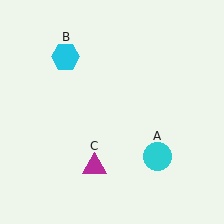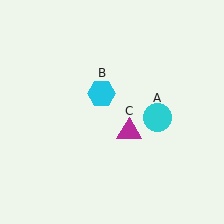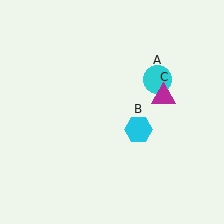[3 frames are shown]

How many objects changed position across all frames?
3 objects changed position: cyan circle (object A), cyan hexagon (object B), magenta triangle (object C).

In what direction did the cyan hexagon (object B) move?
The cyan hexagon (object B) moved down and to the right.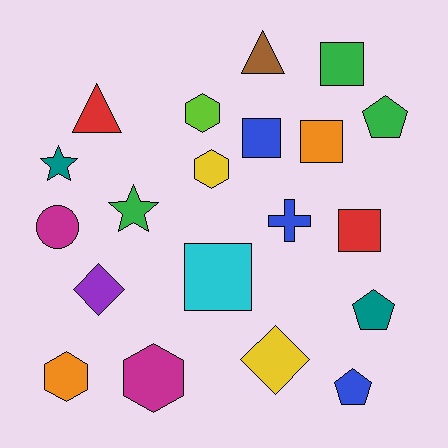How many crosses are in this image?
There is 1 cross.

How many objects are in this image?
There are 20 objects.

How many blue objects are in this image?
There are 3 blue objects.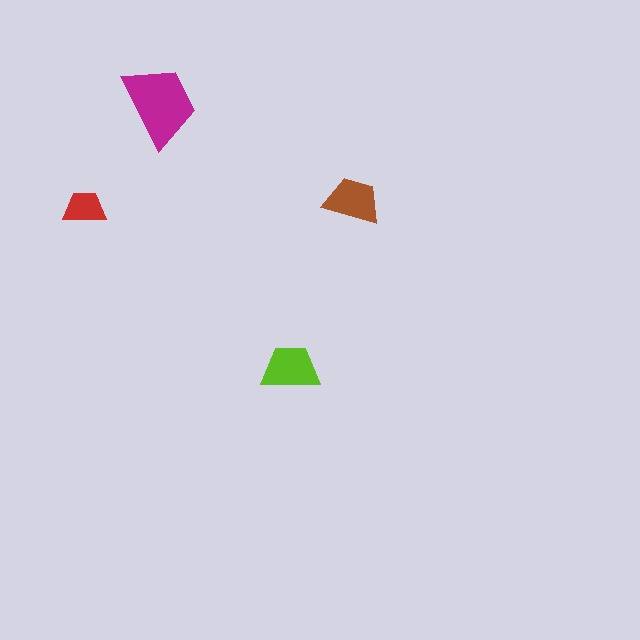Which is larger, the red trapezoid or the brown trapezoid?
The brown one.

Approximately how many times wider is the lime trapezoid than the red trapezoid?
About 1.5 times wider.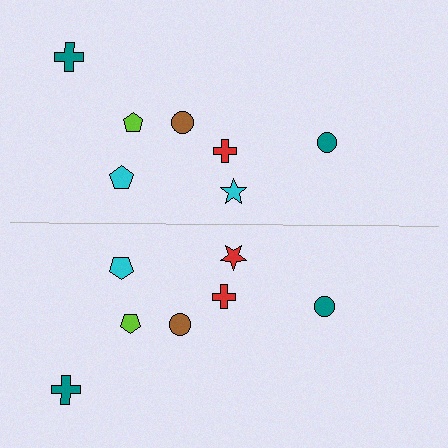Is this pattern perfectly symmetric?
No, the pattern is not perfectly symmetric. The red star on the bottom side breaks the symmetry — its mirror counterpart is cyan.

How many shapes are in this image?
There are 14 shapes in this image.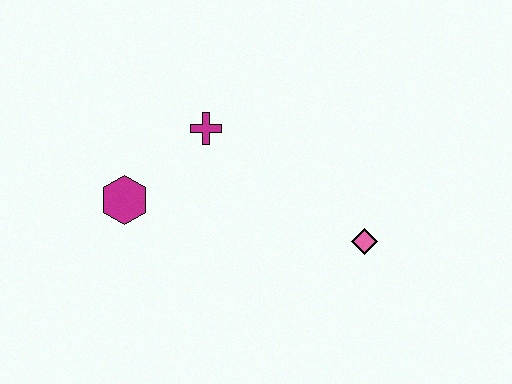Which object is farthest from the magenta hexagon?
The pink diamond is farthest from the magenta hexagon.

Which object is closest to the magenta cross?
The magenta hexagon is closest to the magenta cross.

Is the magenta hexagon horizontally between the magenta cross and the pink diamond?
No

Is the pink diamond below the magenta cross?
Yes